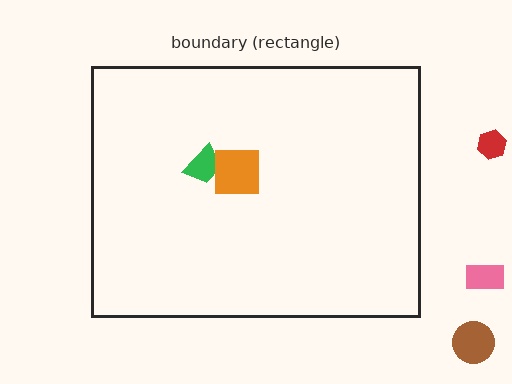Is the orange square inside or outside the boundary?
Inside.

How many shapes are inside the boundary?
2 inside, 3 outside.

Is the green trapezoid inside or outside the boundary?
Inside.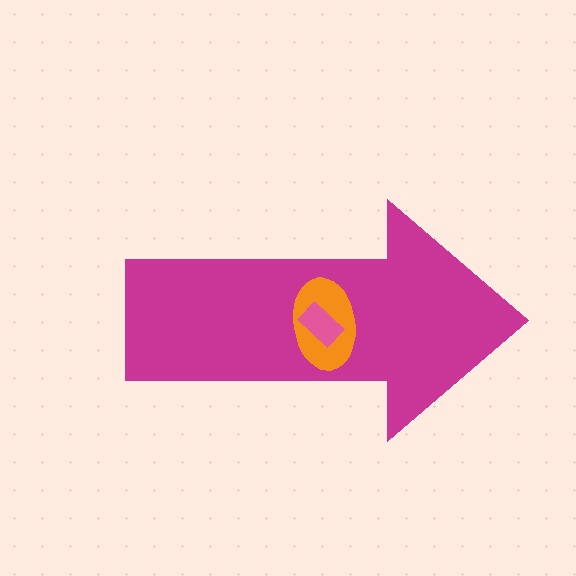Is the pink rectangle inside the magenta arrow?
Yes.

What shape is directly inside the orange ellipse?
The pink rectangle.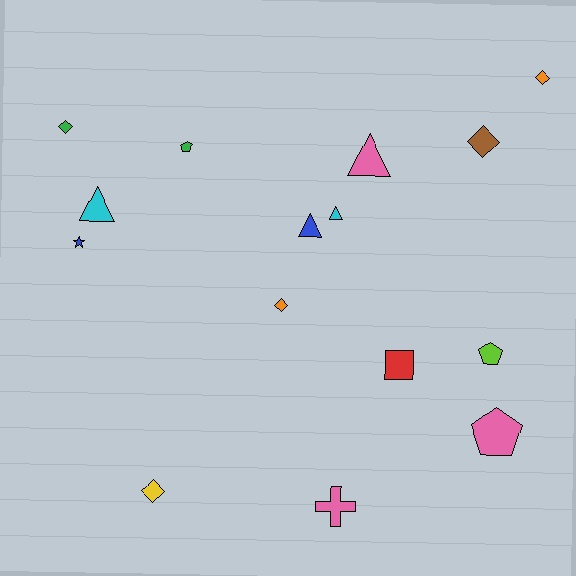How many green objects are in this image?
There are 2 green objects.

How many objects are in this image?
There are 15 objects.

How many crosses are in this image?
There is 1 cross.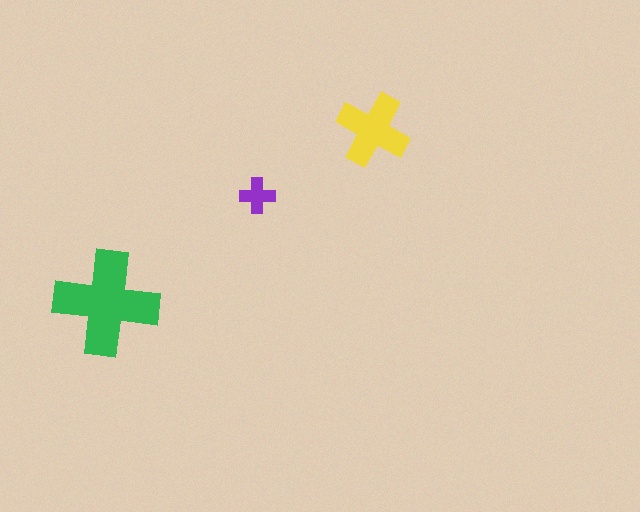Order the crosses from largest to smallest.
the green one, the yellow one, the purple one.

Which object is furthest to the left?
The green cross is leftmost.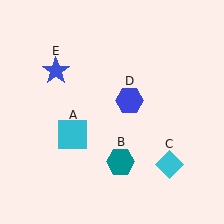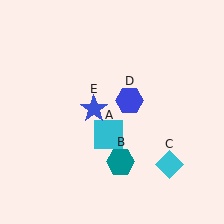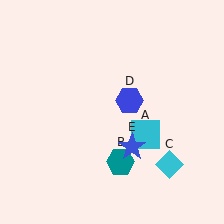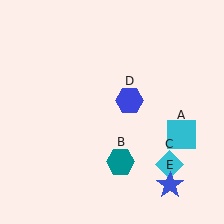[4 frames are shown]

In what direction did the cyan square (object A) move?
The cyan square (object A) moved right.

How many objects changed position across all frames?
2 objects changed position: cyan square (object A), blue star (object E).